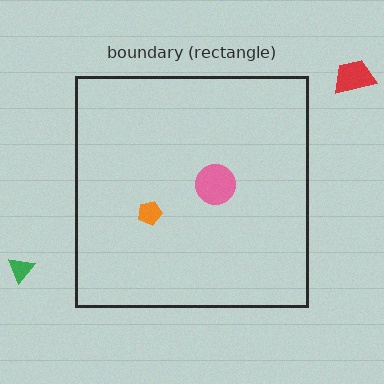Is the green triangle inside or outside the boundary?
Outside.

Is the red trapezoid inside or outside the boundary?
Outside.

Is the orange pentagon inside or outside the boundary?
Inside.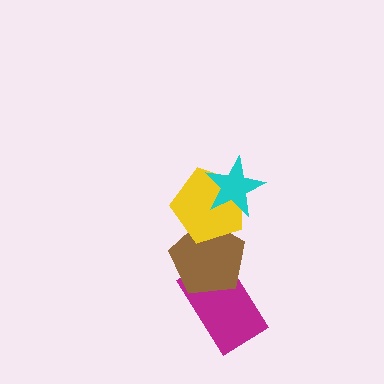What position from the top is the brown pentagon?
The brown pentagon is 3rd from the top.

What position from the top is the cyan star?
The cyan star is 1st from the top.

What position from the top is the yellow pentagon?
The yellow pentagon is 2nd from the top.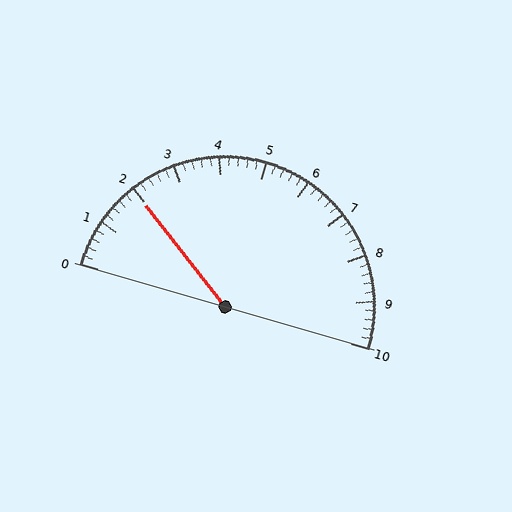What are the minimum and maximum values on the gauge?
The gauge ranges from 0 to 10.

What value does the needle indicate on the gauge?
The needle indicates approximately 2.0.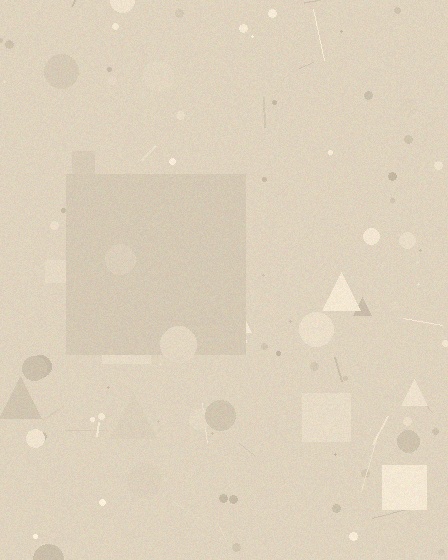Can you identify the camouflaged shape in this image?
The camouflaged shape is a square.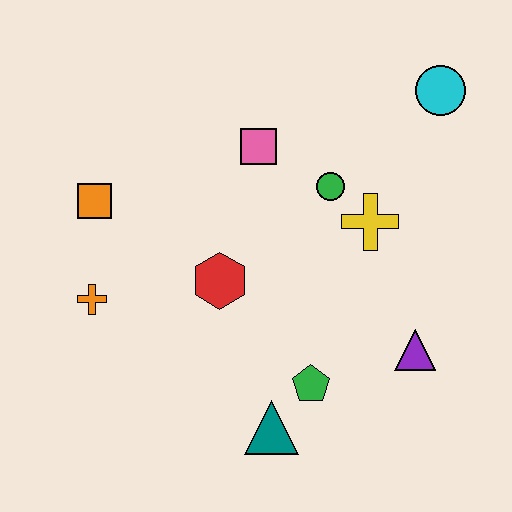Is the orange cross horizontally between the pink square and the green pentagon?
No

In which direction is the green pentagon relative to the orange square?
The green pentagon is to the right of the orange square.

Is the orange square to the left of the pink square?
Yes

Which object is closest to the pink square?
The green circle is closest to the pink square.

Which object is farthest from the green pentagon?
The cyan circle is farthest from the green pentagon.